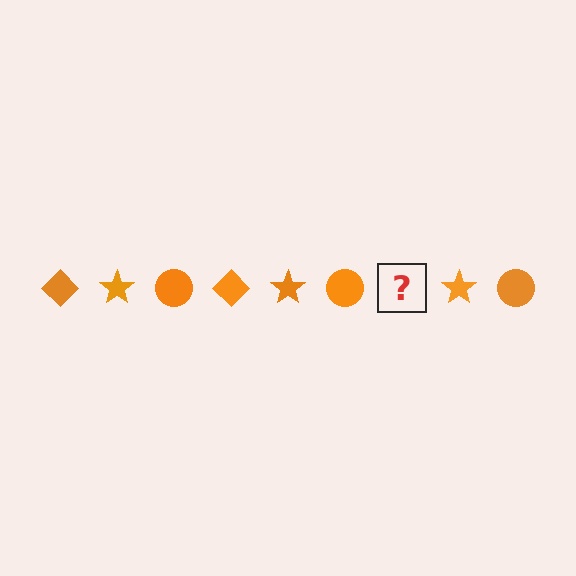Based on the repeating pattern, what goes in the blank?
The blank should be an orange diamond.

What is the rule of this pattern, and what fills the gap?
The rule is that the pattern cycles through diamond, star, circle shapes in orange. The gap should be filled with an orange diamond.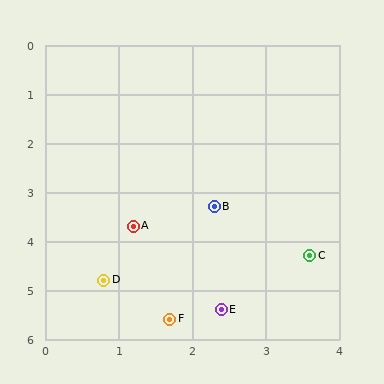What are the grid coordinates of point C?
Point C is at approximately (3.6, 4.3).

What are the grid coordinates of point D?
Point D is at approximately (0.8, 4.8).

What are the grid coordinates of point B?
Point B is at approximately (2.3, 3.3).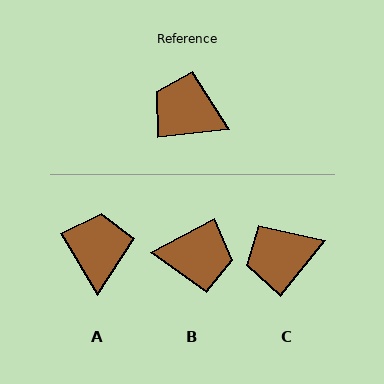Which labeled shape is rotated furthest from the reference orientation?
B, about 158 degrees away.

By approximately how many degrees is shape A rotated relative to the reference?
Approximately 65 degrees clockwise.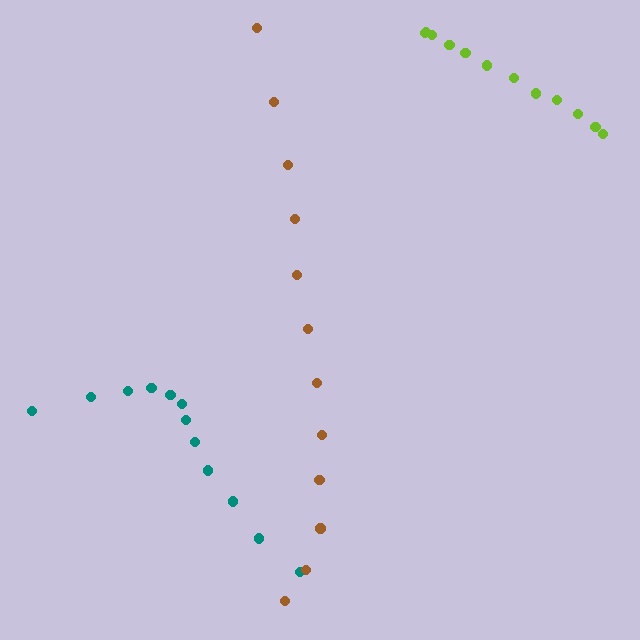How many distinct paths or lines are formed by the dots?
There are 3 distinct paths.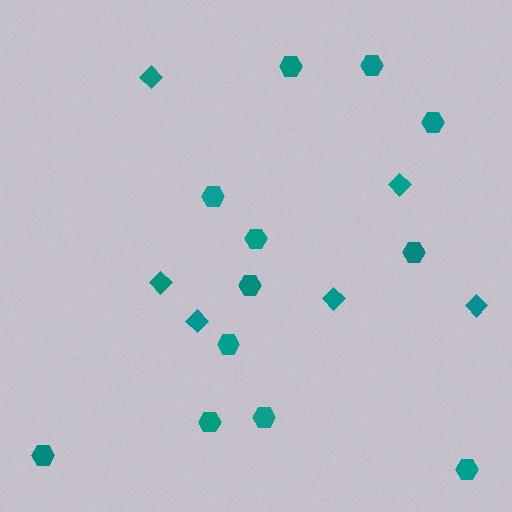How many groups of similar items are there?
There are 2 groups: one group of hexagons (12) and one group of diamonds (6).